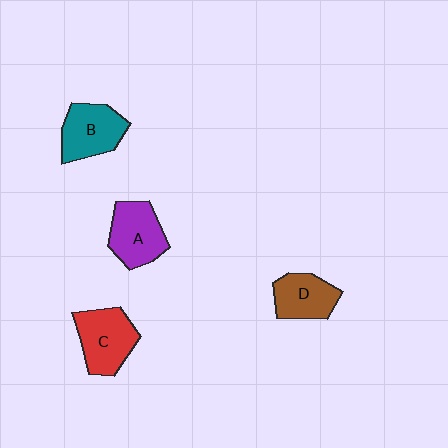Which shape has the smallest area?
Shape D (brown).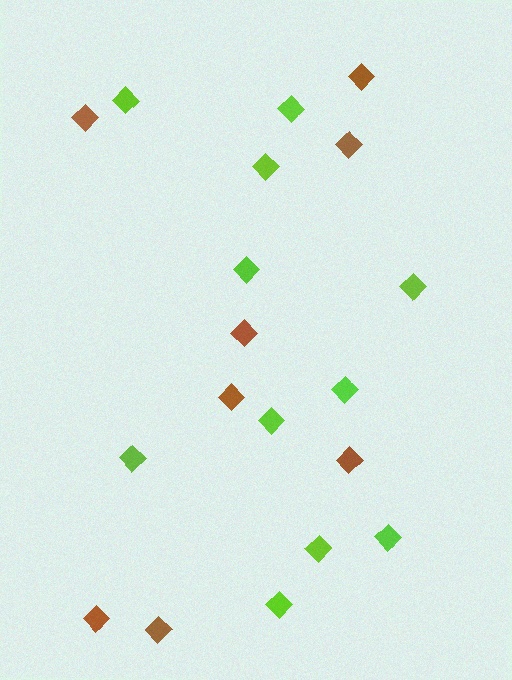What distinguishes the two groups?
There are 2 groups: one group of lime diamonds (11) and one group of brown diamonds (8).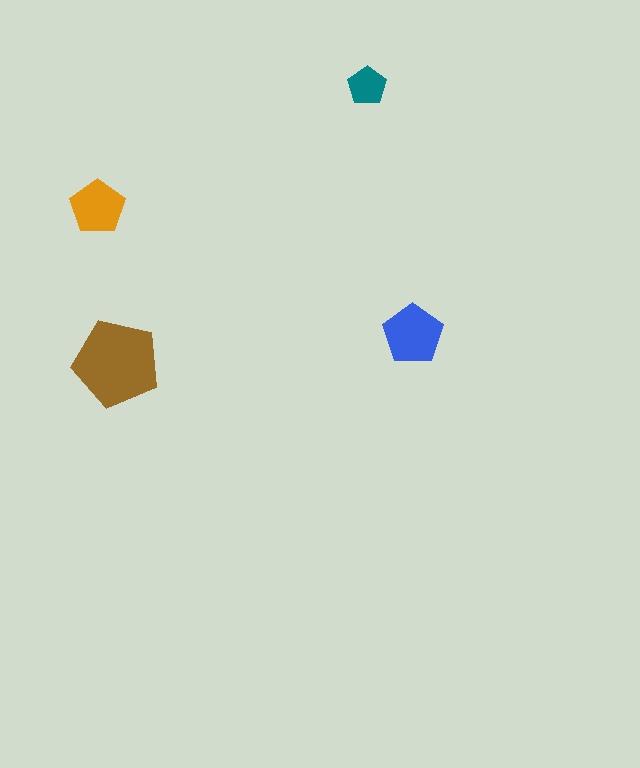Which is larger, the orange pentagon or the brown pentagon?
The brown one.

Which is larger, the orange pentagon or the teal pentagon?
The orange one.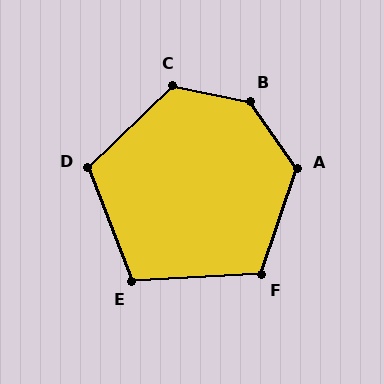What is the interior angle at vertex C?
Approximately 125 degrees (obtuse).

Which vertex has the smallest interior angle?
E, at approximately 108 degrees.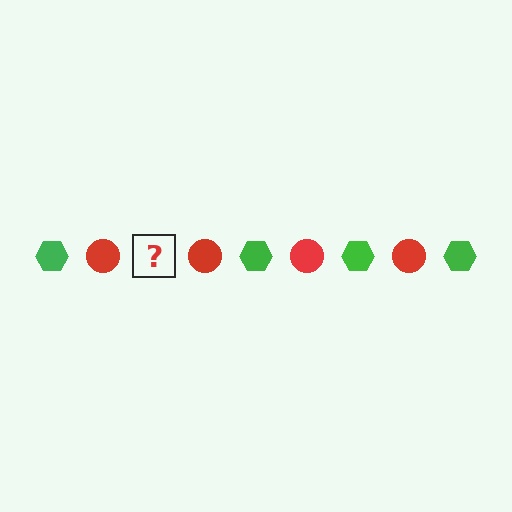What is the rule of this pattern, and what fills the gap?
The rule is that the pattern alternates between green hexagon and red circle. The gap should be filled with a green hexagon.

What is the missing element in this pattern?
The missing element is a green hexagon.